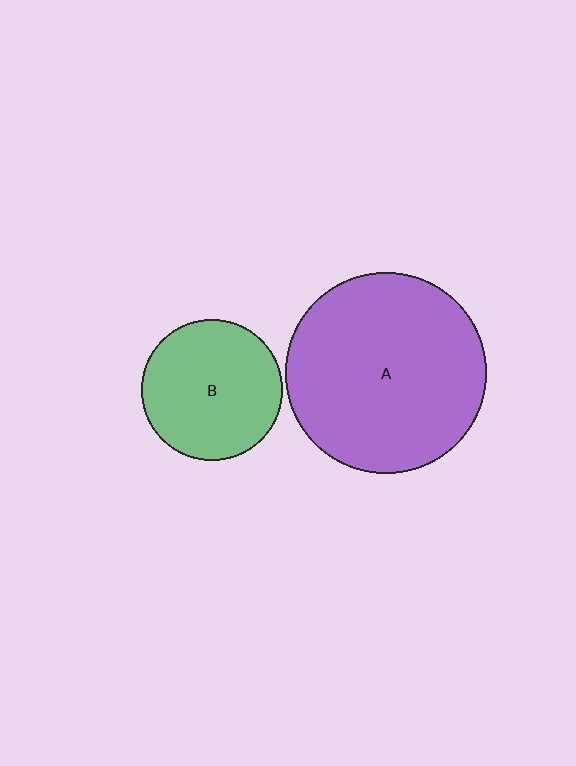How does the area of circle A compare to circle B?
Approximately 2.1 times.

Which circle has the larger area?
Circle A (purple).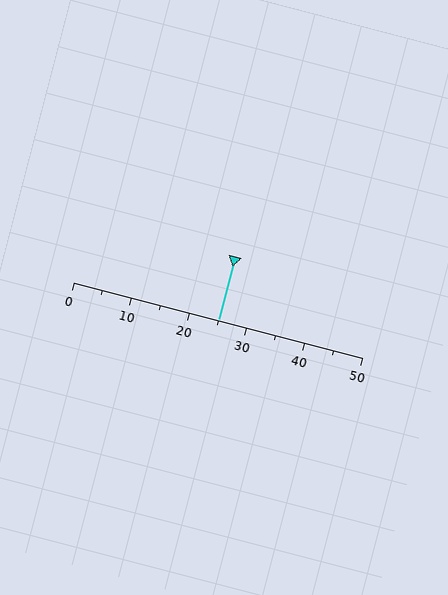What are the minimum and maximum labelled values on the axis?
The axis runs from 0 to 50.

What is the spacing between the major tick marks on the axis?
The major ticks are spaced 10 apart.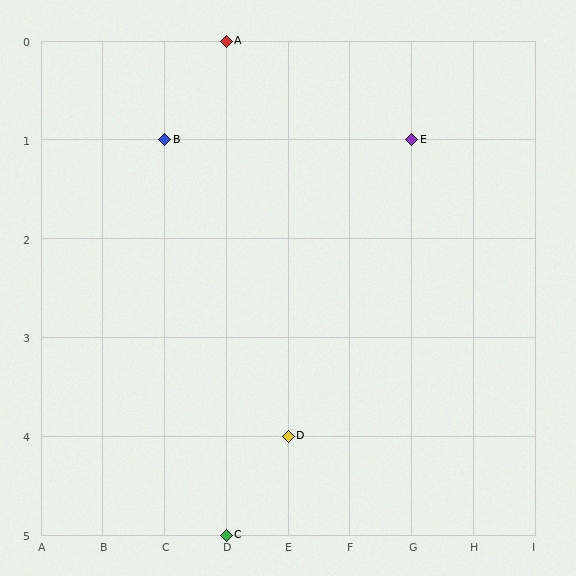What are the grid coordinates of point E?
Point E is at grid coordinates (G, 1).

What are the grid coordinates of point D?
Point D is at grid coordinates (E, 4).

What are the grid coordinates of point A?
Point A is at grid coordinates (D, 0).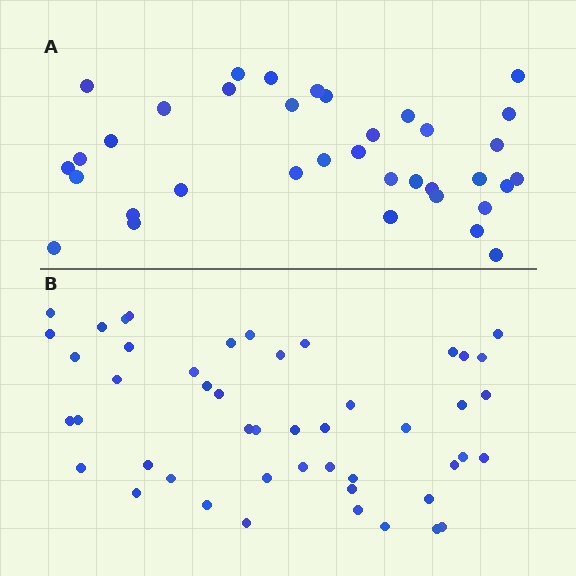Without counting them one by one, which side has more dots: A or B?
Region B (the bottom region) has more dots.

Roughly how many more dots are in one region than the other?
Region B has roughly 12 or so more dots than region A.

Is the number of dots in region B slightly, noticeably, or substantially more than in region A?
Region B has noticeably more, but not dramatically so. The ratio is roughly 1.3 to 1.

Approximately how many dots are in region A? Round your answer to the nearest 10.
About 40 dots. (The exact count is 36, which rounds to 40.)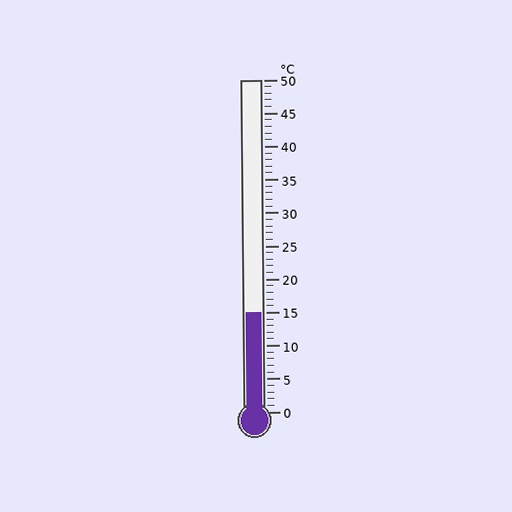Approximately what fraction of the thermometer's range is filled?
The thermometer is filled to approximately 30% of its range.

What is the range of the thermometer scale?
The thermometer scale ranges from 0°C to 50°C.